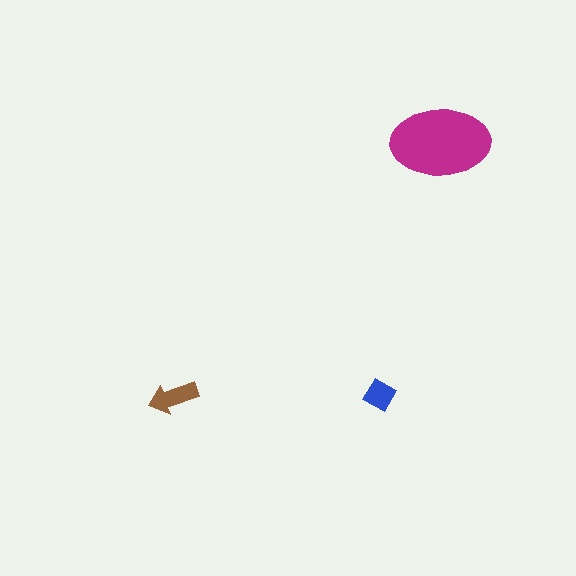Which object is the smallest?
The blue diamond.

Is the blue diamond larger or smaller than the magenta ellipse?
Smaller.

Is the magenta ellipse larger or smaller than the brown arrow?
Larger.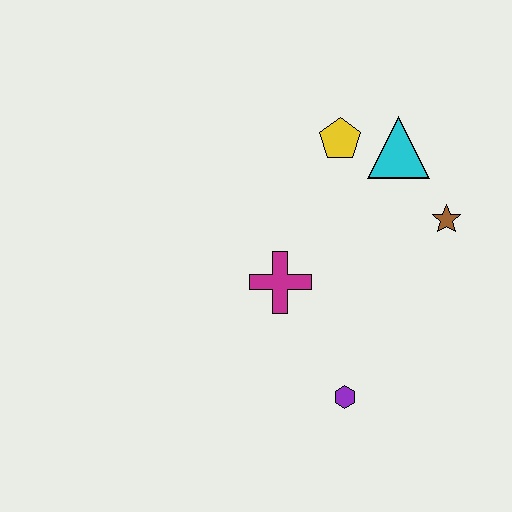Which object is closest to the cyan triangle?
The yellow pentagon is closest to the cyan triangle.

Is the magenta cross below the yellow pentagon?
Yes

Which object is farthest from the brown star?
The purple hexagon is farthest from the brown star.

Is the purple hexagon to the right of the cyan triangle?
No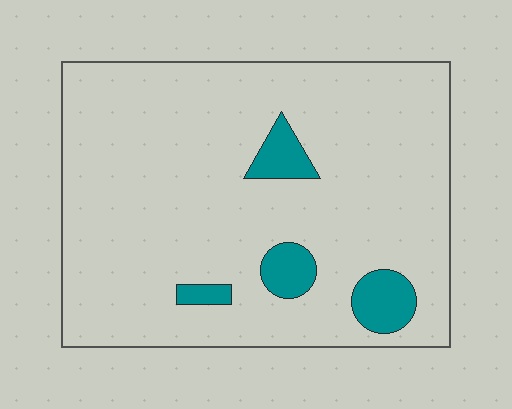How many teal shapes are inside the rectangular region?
4.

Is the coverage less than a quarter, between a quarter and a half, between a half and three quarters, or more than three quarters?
Less than a quarter.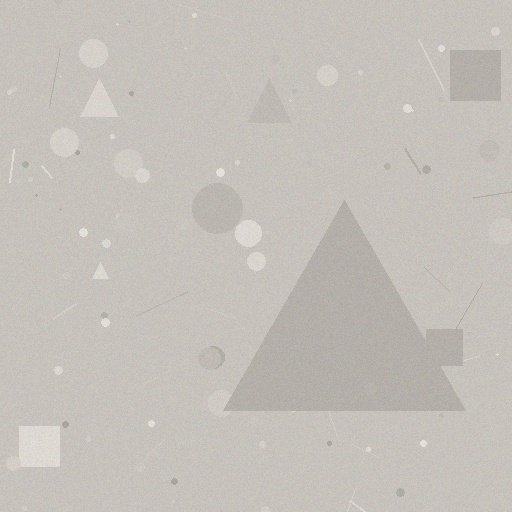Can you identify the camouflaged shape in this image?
The camouflaged shape is a triangle.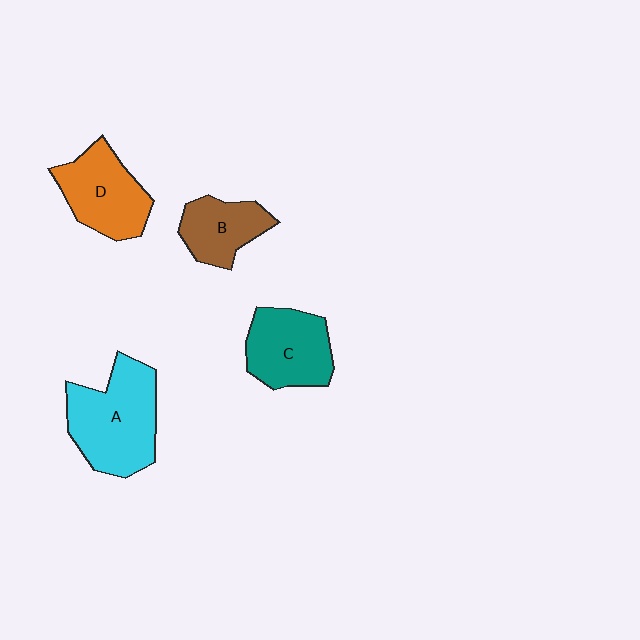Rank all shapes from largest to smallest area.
From largest to smallest: A (cyan), D (orange), C (teal), B (brown).